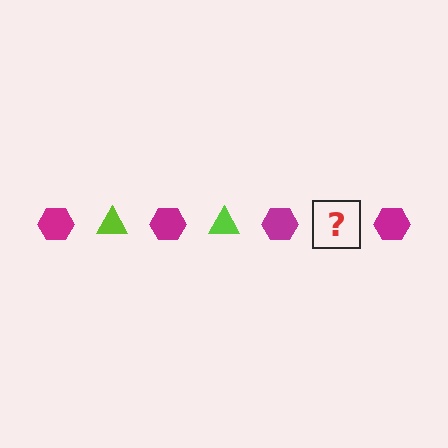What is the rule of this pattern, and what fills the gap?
The rule is that the pattern alternates between magenta hexagon and lime triangle. The gap should be filled with a lime triangle.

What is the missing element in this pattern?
The missing element is a lime triangle.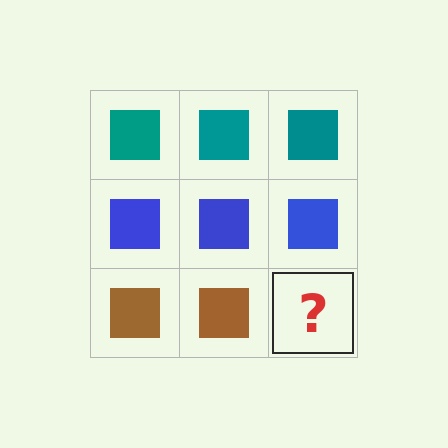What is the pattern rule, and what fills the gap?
The rule is that each row has a consistent color. The gap should be filled with a brown square.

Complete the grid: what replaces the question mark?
The question mark should be replaced with a brown square.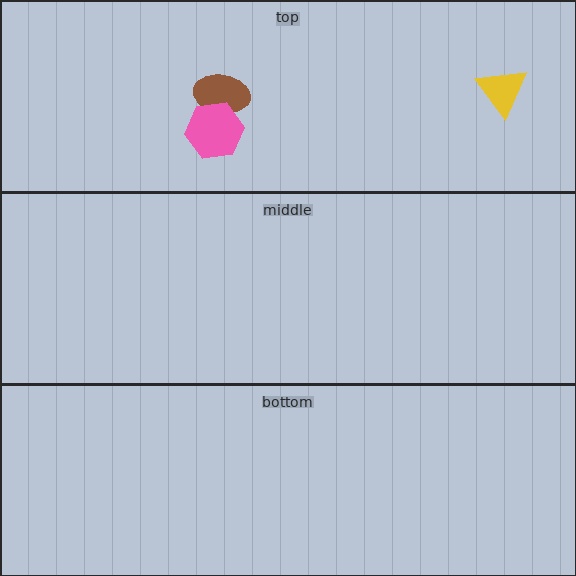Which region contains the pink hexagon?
The top region.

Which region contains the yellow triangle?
The top region.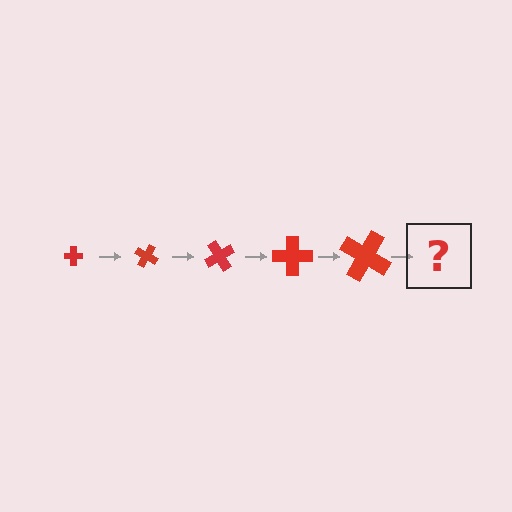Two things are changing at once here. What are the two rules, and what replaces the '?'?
The two rules are that the cross grows larger each step and it rotates 30 degrees each step. The '?' should be a cross, larger than the previous one and rotated 150 degrees from the start.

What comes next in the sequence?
The next element should be a cross, larger than the previous one and rotated 150 degrees from the start.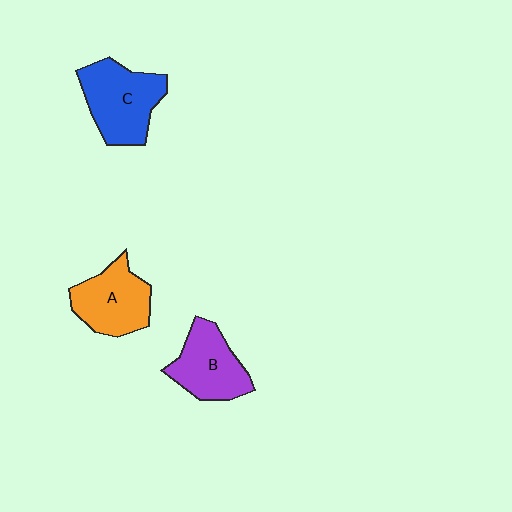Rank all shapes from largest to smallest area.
From largest to smallest: C (blue), A (orange), B (purple).